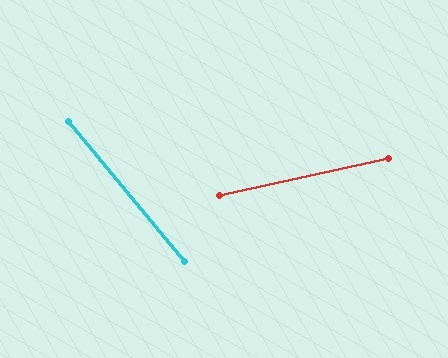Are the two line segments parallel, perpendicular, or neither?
Neither parallel nor perpendicular — they differ by about 63°.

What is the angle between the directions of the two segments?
Approximately 63 degrees.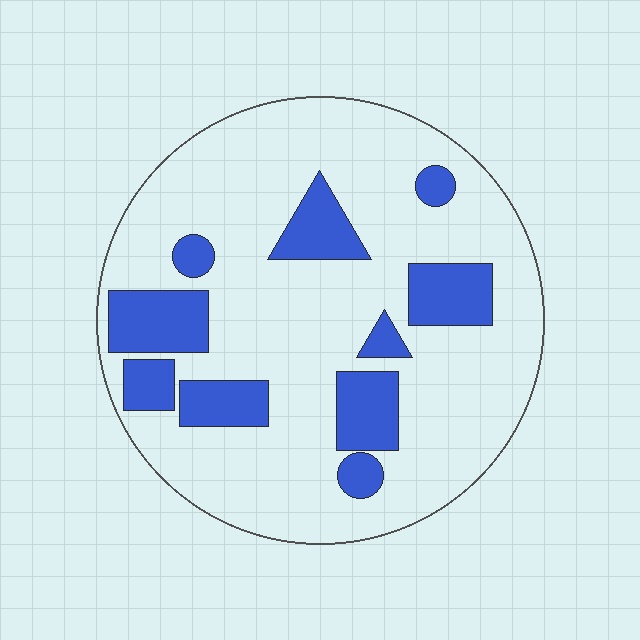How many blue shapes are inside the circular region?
10.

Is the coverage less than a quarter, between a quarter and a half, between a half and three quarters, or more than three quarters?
Less than a quarter.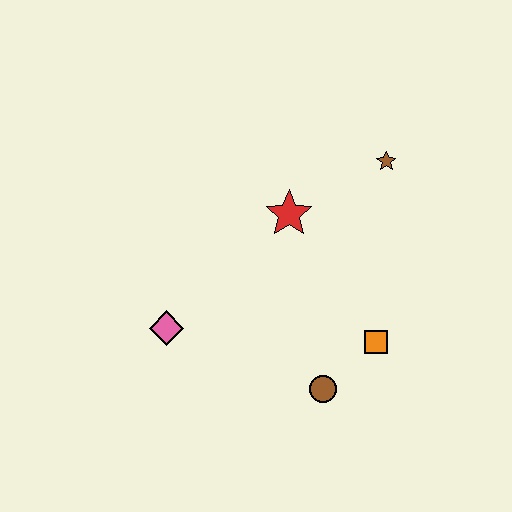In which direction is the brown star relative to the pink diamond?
The brown star is to the right of the pink diamond.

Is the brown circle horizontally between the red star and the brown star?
Yes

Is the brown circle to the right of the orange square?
No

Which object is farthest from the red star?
The brown circle is farthest from the red star.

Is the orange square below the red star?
Yes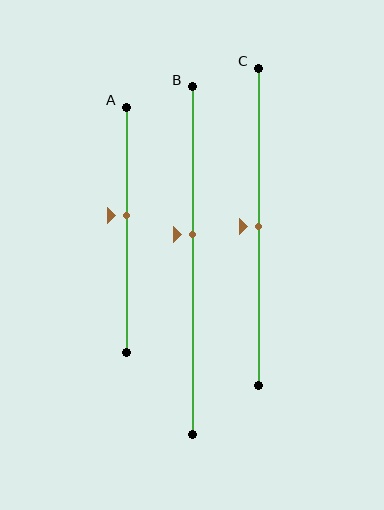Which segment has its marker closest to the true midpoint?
Segment C has its marker closest to the true midpoint.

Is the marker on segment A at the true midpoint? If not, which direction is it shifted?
No, the marker on segment A is shifted upward by about 6% of the segment length.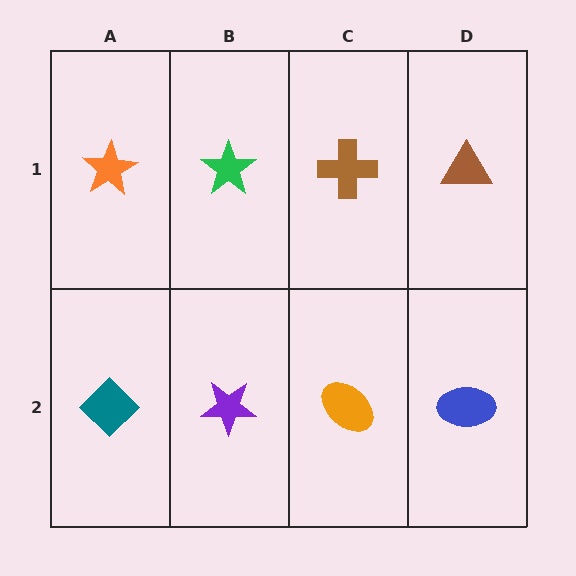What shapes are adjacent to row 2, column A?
An orange star (row 1, column A), a purple star (row 2, column B).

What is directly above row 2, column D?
A brown triangle.